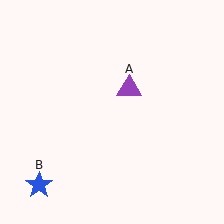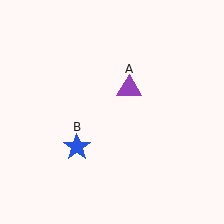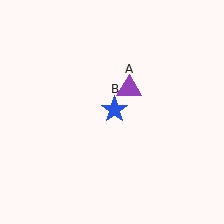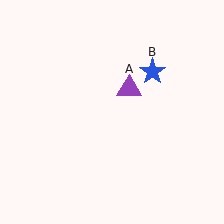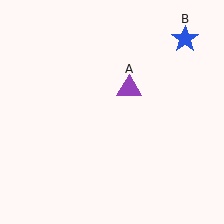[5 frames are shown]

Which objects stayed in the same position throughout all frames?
Purple triangle (object A) remained stationary.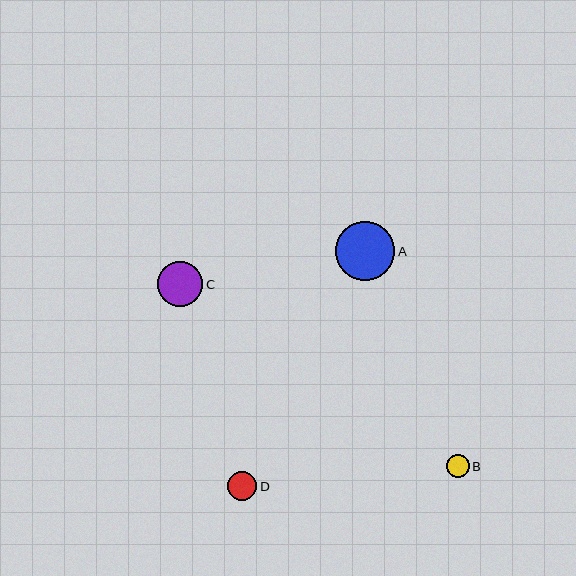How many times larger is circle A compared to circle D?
Circle A is approximately 2.0 times the size of circle D.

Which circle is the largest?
Circle A is the largest with a size of approximately 59 pixels.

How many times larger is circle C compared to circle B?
Circle C is approximately 2.0 times the size of circle B.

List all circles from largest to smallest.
From largest to smallest: A, C, D, B.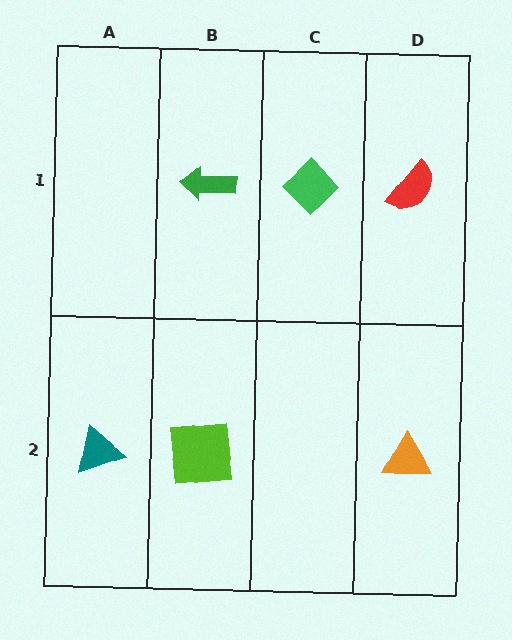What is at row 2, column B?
A lime square.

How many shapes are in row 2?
3 shapes.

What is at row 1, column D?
A red semicircle.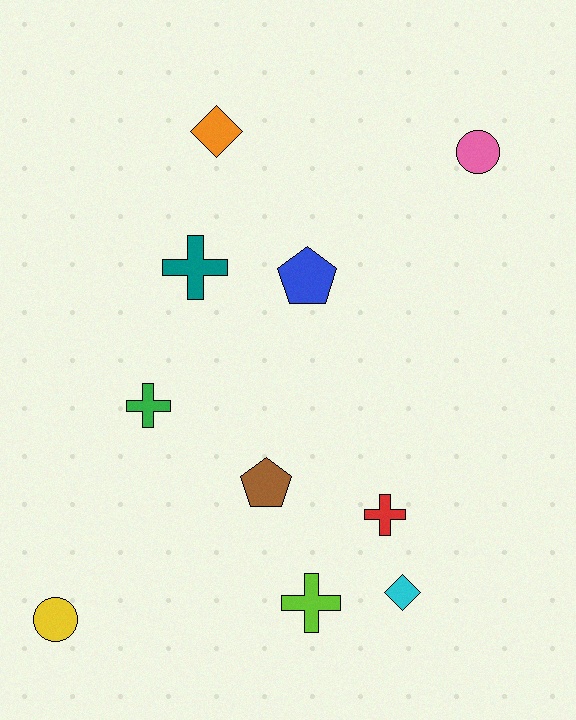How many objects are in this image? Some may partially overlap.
There are 10 objects.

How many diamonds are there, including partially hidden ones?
There are 2 diamonds.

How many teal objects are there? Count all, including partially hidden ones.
There is 1 teal object.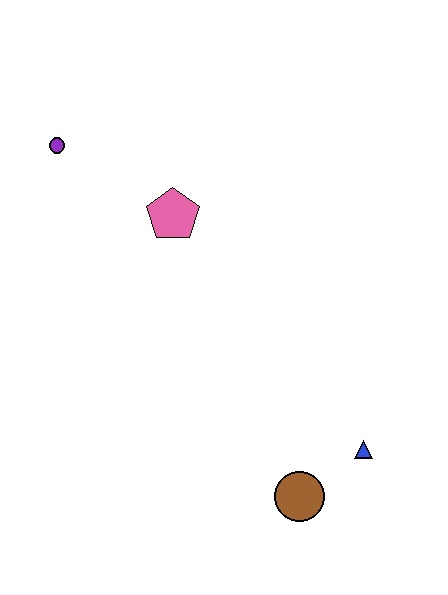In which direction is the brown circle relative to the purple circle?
The brown circle is below the purple circle.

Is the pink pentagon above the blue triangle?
Yes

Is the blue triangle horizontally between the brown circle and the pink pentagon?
No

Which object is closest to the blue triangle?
The brown circle is closest to the blue triangle.